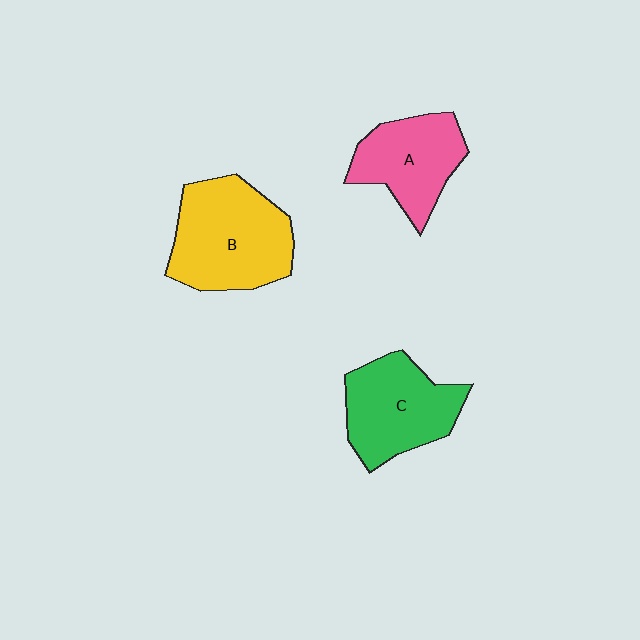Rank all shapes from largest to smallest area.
From largest to smallest: B (yellow), C (green), A (pink).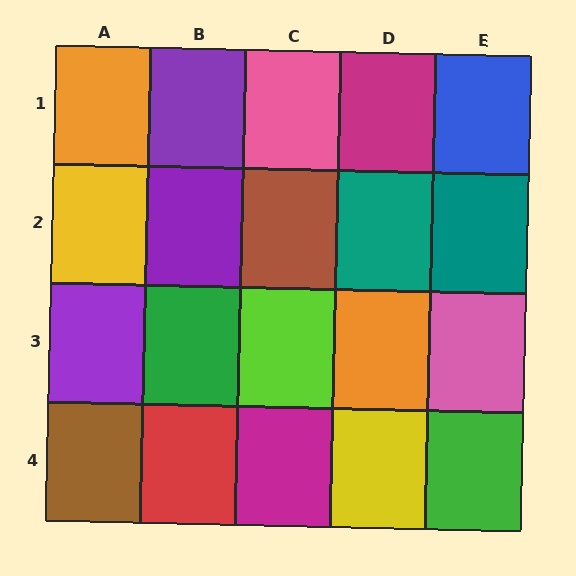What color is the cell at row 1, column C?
Pink.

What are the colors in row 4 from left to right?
Brown, red, magenta, yellow, green.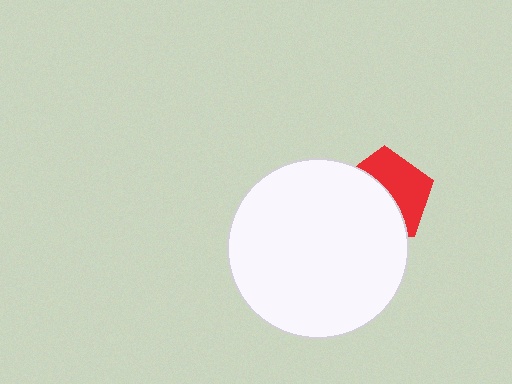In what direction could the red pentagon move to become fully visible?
The red pentagon could move toward the upper-right. That would shift it out from behind the white circle entirely.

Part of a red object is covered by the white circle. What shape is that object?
It is a pentagon.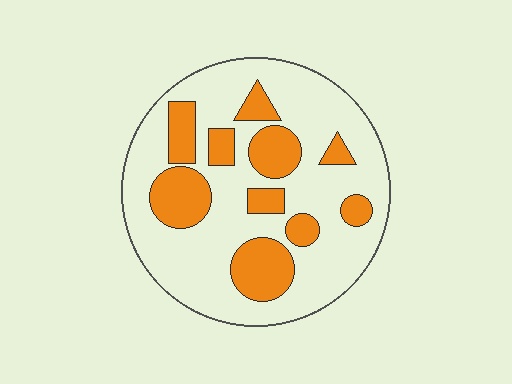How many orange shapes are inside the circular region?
10.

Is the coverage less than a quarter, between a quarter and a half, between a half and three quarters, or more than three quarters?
Between a quarter and a half.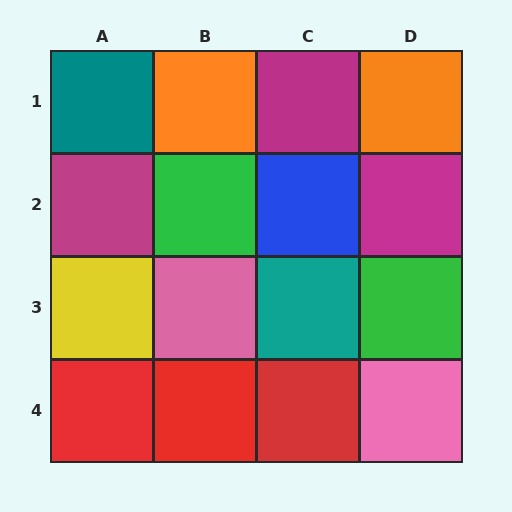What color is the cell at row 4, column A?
Red.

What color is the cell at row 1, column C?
Magenta.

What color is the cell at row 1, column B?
Orange.